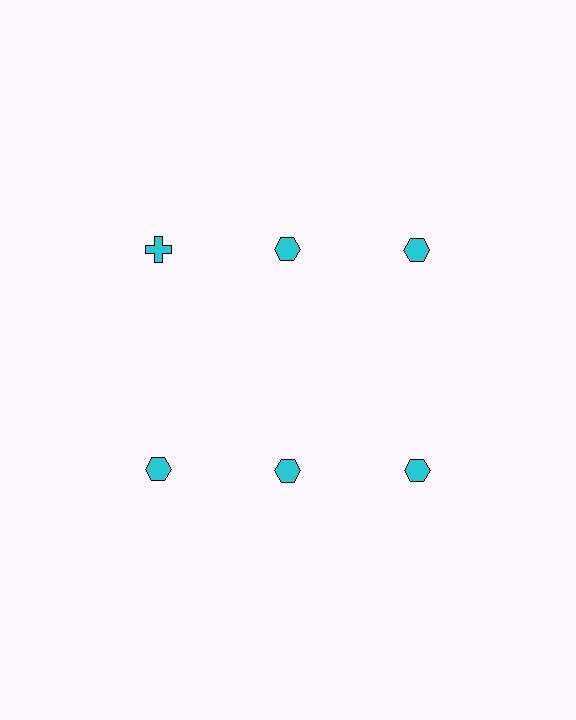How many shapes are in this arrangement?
There are 6 shapes arranged in a grid pattern.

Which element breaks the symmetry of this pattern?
The cyan cross in the top row, leftmost column breaks the symmetry. All other shapes are cyan hexagons.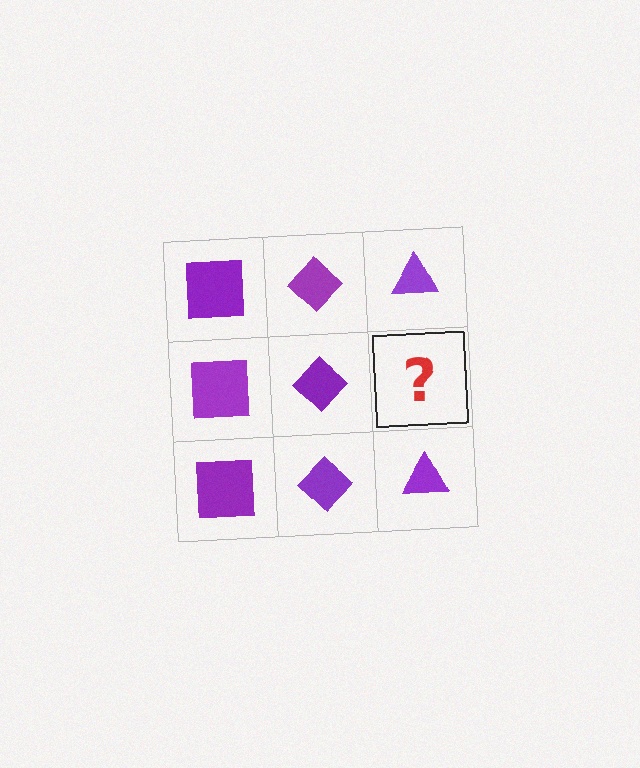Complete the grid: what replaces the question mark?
The question mark should be replaced with a purple triangle.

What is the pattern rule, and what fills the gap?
The rule is that each column has a consistent shape. The gap should be filled with a purple triangle.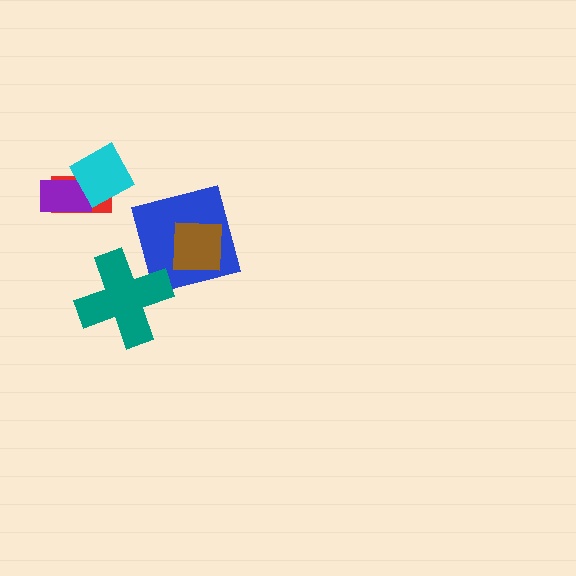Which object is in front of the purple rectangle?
The cyan diamond is in front of the purple rectangle.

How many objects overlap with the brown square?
1 object overlaps with the brown square.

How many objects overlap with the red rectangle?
2 objects overlap with the red rectangle.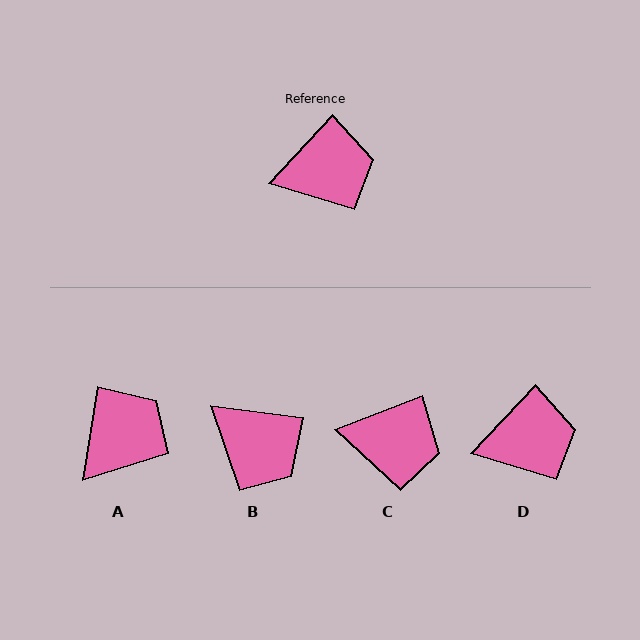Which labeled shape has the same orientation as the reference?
D.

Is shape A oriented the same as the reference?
No, it is off by about 34 degrees.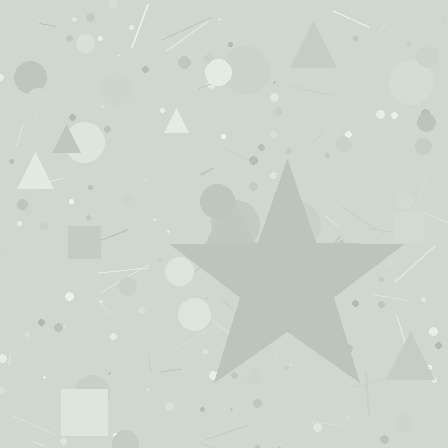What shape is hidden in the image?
A star is hidden in the image.